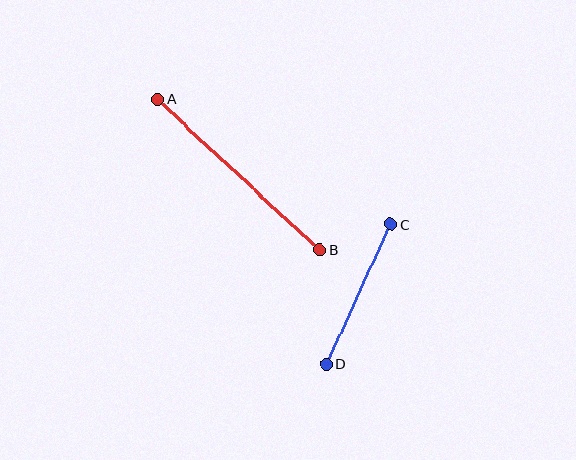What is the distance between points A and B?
The distance is approximately 221 pixels.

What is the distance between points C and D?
The distance is approximately 154 pixels.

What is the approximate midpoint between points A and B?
The midpoint is at approximately (238, 175) pixels.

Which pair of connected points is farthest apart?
Points A and B are farthest apart.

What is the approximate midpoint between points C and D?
The midpoint is at approximately (359, 294) pixels.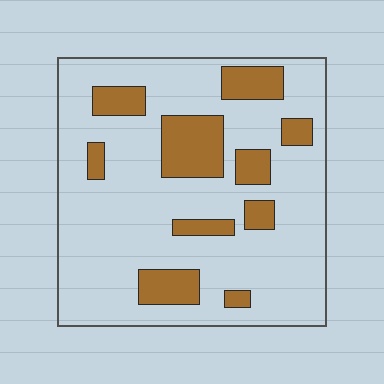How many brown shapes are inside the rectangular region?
10.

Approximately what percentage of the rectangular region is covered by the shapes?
Approximately 20%.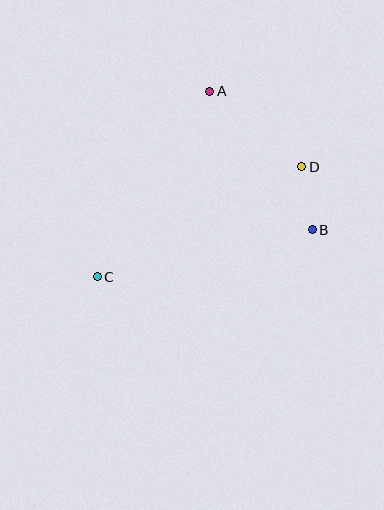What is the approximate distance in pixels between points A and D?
The distance between A and D is approximately 119 pixels.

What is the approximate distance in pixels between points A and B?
The distance between A and B is approximately 172 pixels.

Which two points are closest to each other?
Points B and D are closest to each other.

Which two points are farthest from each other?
Points C and D are farthest from each other.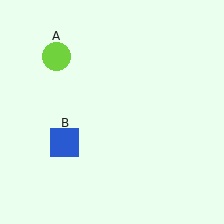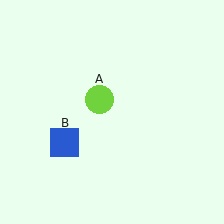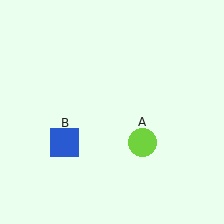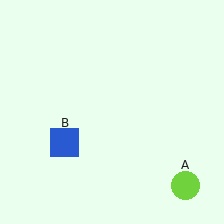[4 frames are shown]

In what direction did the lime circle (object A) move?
The lime circle (object A) moved down and to the right.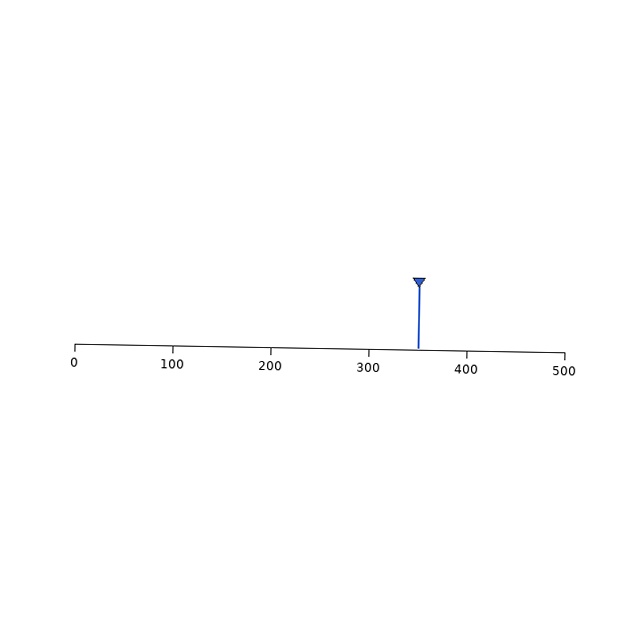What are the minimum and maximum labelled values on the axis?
The axis runs from 0 to 500.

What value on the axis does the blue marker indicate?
The marker indicates approximately 350.